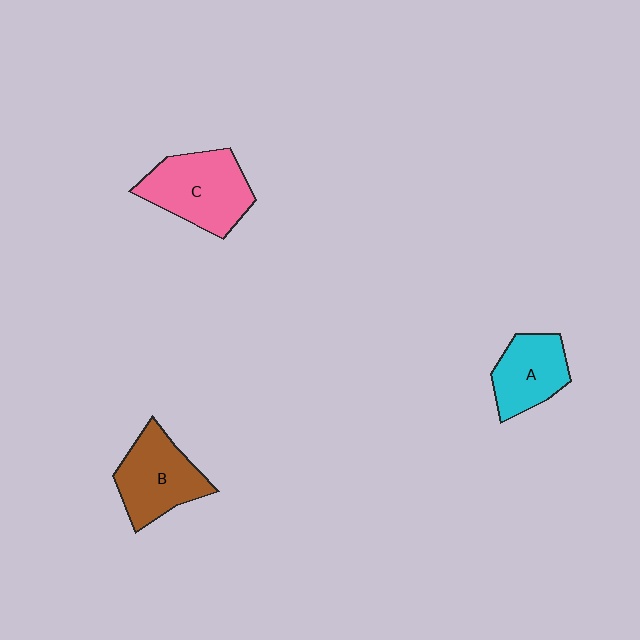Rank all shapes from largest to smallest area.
From largest to smallest: C (pink), B (brown), A (cyan).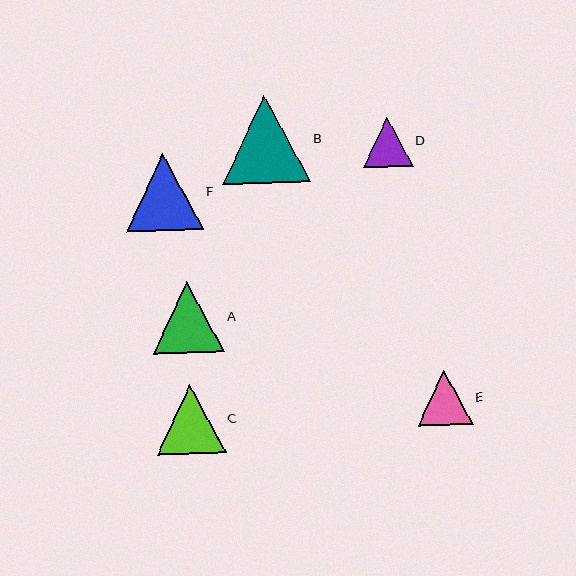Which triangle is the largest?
Triangle B is the largest with a size of approximately 88 pixels.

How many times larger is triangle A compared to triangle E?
Triangle A is approximately 1.3 times the size of triangle E.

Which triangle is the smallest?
Triangle D is the smallest with a size of approximately 50 pixels.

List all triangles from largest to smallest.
From largest to smallest: B, F, A, C, E, D.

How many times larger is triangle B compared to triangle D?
Triangle B is approximately 1.8 times the size of triangle D.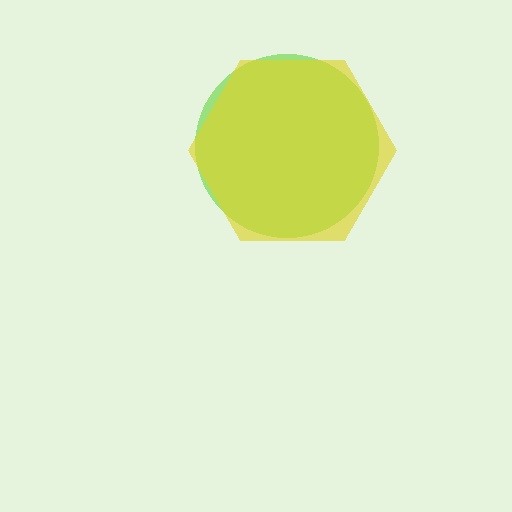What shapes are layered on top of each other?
The layered shapes are: a lime circle, a yellow hexagon.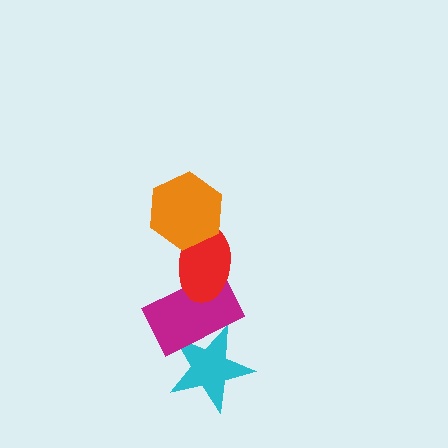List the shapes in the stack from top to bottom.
From top to bottom: the orange hexagon, the red ellipse, the magenta rectangle, the cyan star.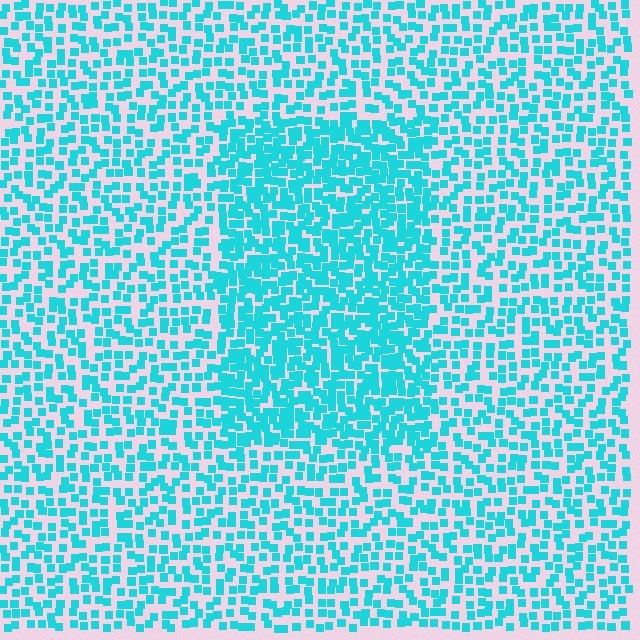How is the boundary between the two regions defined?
The boundary is defined by a change in element density (approximately 1.8x ratio). All elements are the same color, size, and shape.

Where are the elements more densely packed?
The elements are more densely packed inside the rectangle boundary.